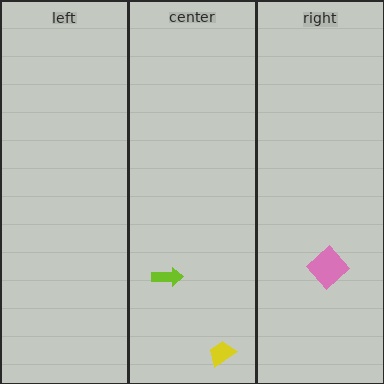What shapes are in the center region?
The yellow trapezoid, the lime arrow.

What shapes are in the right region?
The pink diamond.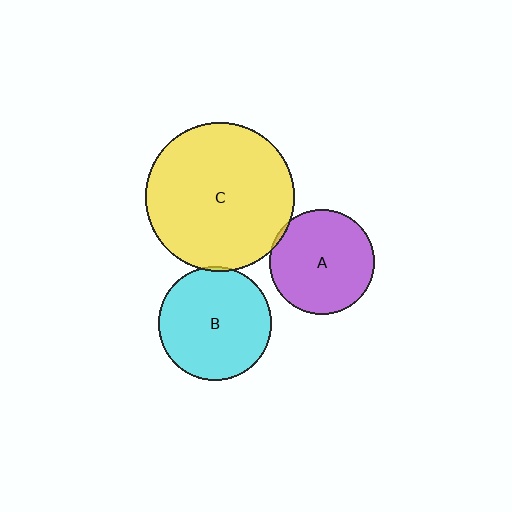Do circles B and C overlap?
Yes.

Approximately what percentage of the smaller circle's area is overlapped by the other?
Approximately 5%.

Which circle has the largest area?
Circle C (yellow).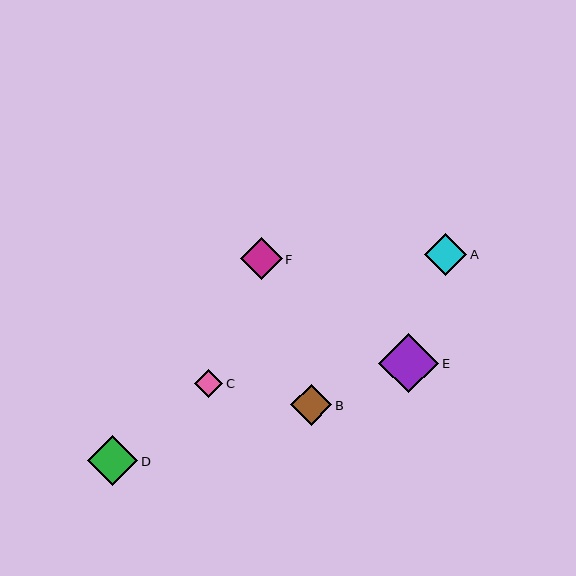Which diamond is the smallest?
Diamond C is the smallest with a size of approximately 28 pixels.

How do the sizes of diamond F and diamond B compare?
Diamond F and diamond B are approximately the same size.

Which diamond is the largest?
Diamond E is the largest with a size of approximately 60 pixels.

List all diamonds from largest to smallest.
From largest to smallest: E, D, A, F, B, C.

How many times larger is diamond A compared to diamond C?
Diamond A is approximately 1.5 times the size of diamond C.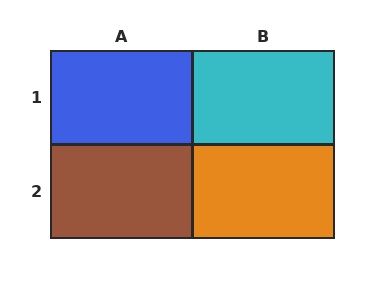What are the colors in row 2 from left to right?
Brown, orange.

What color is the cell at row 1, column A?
Blue.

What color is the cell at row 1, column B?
Cyan.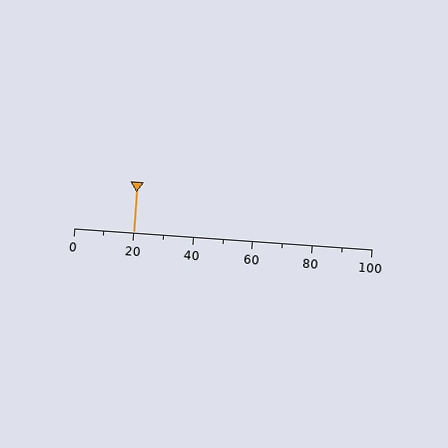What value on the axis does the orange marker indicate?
The marker indicates approximately 20.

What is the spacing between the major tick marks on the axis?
The major ticks are spaced 20 apart.